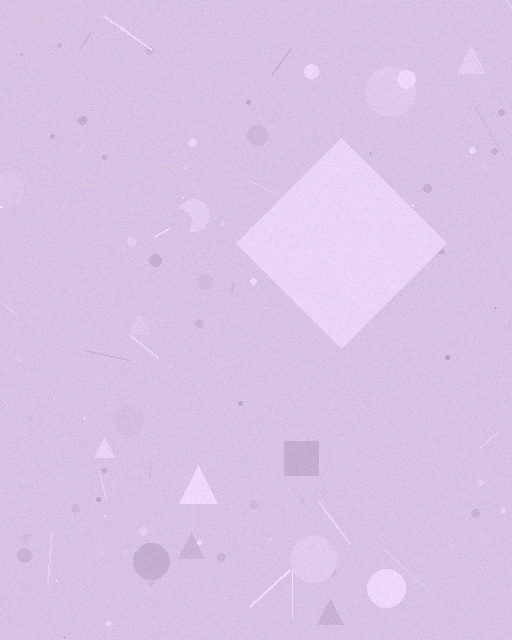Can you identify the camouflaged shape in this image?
The camouflaged shape is a diamond.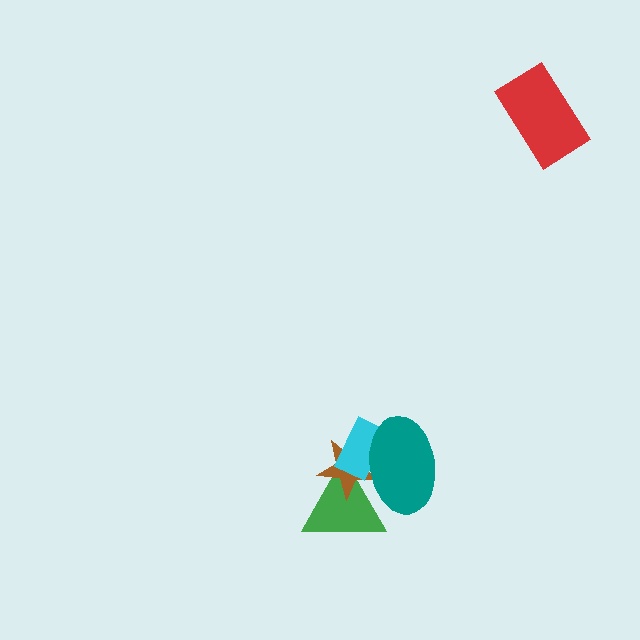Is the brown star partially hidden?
Yes, it is partially covered by another shape.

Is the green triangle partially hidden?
Yes, it is partially covered by another shape.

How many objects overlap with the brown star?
3 objects overlap with the brown star.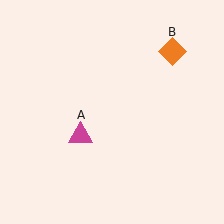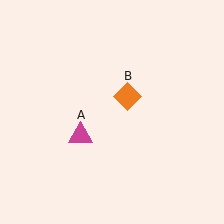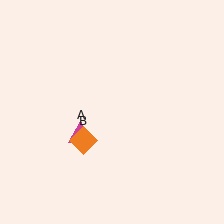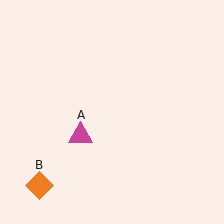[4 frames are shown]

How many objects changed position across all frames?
1 object changed position: orange diamond (object B).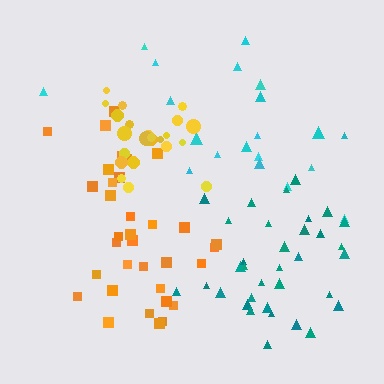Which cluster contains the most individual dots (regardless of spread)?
Orange (34).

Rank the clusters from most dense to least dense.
yellow, teal, orange, cyan.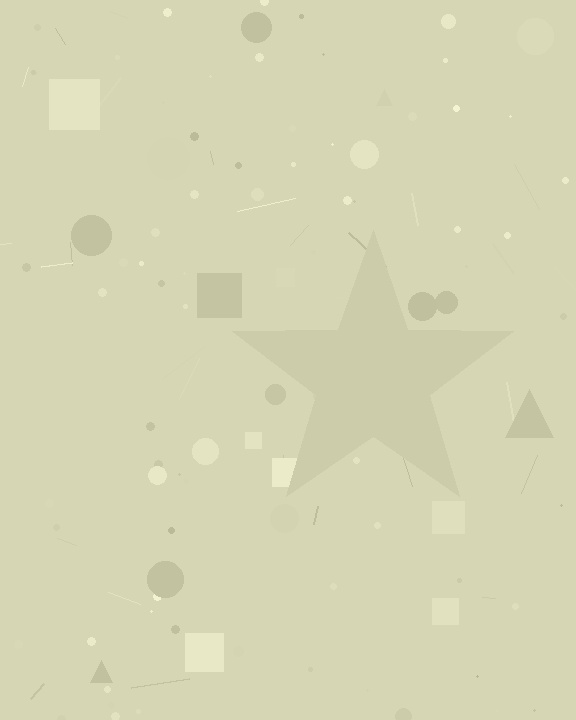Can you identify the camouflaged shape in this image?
The camouflaged shape is a star.